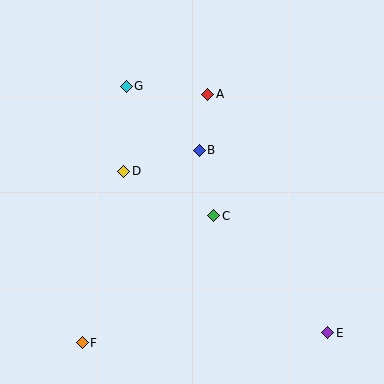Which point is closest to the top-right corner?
Point A is closest to the top-right corner.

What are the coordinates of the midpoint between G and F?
The midpoint between G and F is at (104, 214).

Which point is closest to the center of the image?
Point C at (214, 216) is closest to the center.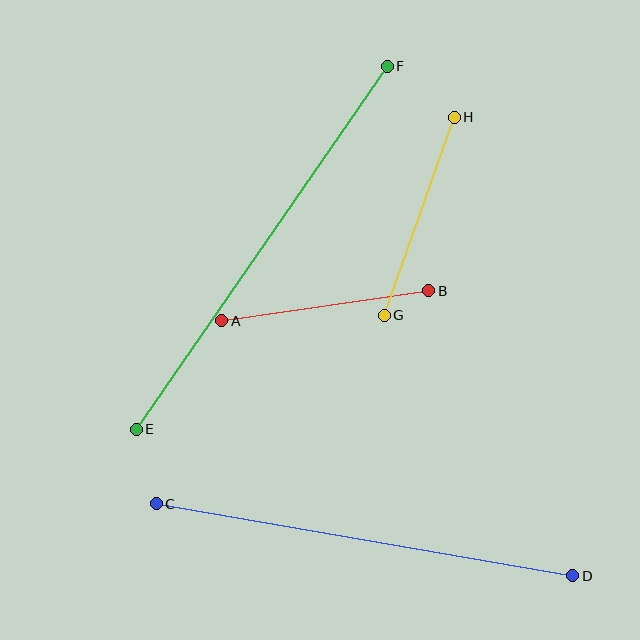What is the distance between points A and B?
The distance is approximately 209 pixels.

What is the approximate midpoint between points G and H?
The midpoint is at approximately (419, 216) pixels.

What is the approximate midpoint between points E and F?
The midpoint is at approximately (262, 248) pixels.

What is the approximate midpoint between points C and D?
The midpoint is at approximately (365, 540) pixels.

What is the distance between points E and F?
The distance is approximately 441 pixels.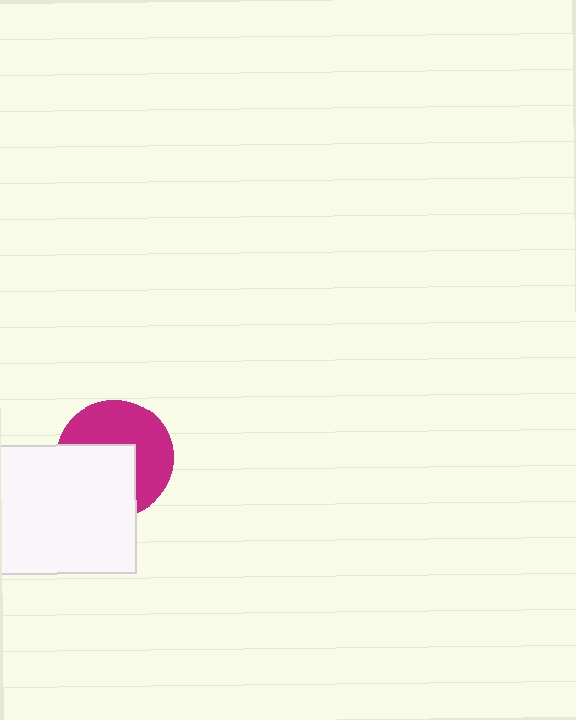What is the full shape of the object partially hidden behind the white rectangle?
The partially hidden object is a magenta circle.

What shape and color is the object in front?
The object in front is a white rectangle.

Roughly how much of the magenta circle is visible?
About half of it is visible (roughly 53%).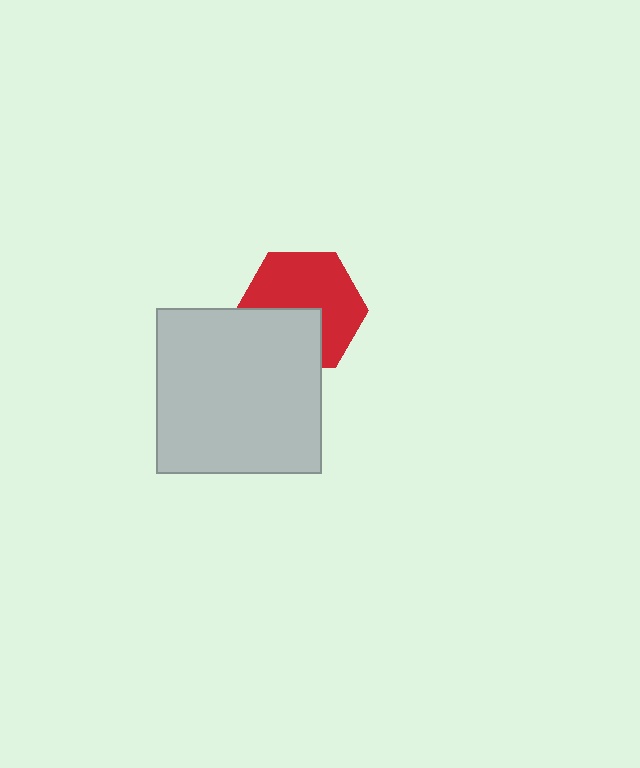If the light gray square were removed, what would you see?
You would see the complete red hexagon.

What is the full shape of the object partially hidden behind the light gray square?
The partially hidden object is a red hexagon.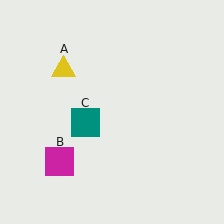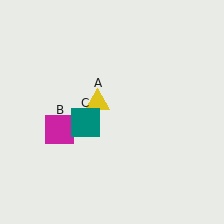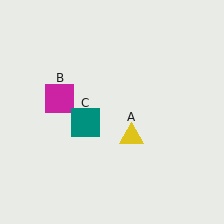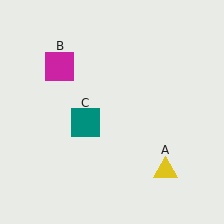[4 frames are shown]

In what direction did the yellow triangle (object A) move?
The yellow triangle (object A) moved down and to the right.